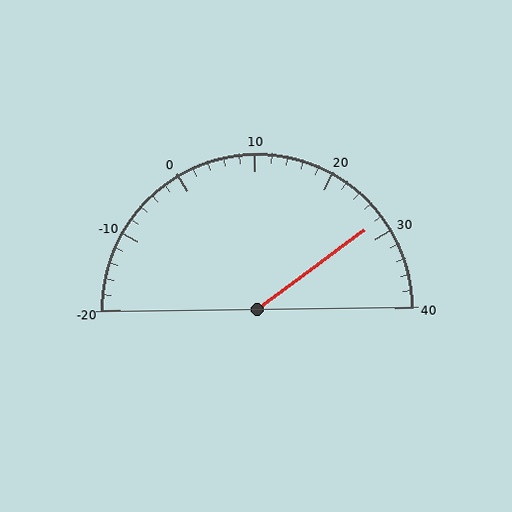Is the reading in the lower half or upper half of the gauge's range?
The reading is in the upper half of the range (-20 to 40).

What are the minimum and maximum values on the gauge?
The gauge ranges from -20 to 40.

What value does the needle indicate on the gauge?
The needle indicates approximately 28.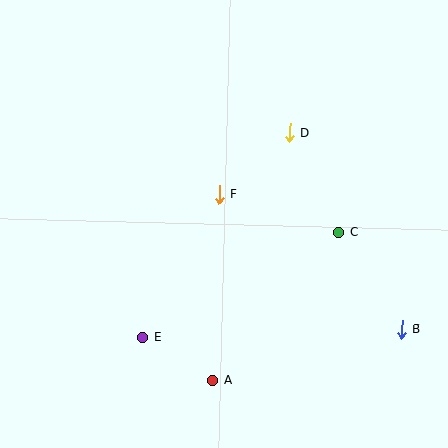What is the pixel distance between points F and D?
The distance between F and D is 94 pixels.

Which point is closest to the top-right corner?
Point D is closest to the top-right corner.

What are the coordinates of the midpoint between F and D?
The midpoint between F and D is at (254, 163).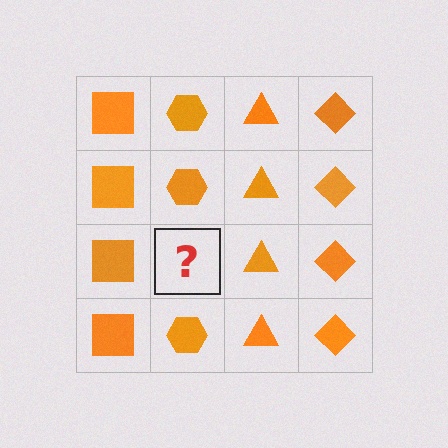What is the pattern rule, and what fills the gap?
The rule is that each column has a consistent shape. The gap should be filled with an orange hexagon.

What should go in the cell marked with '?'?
The missing cell should contain an orange hexagon.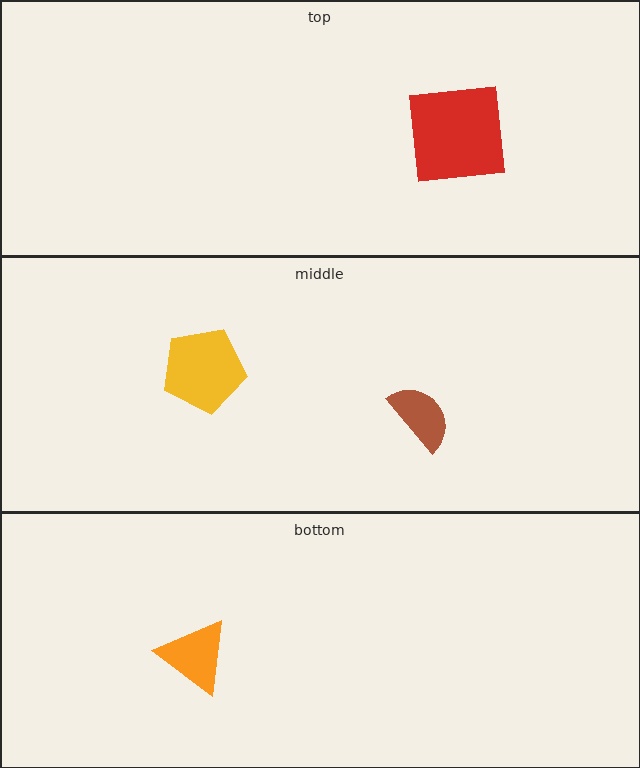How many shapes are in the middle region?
2.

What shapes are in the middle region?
The yellow pentagon, the brown semicircle.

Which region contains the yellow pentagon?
The middle region.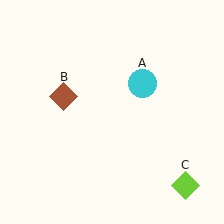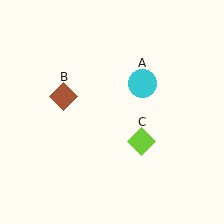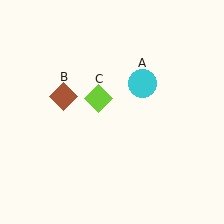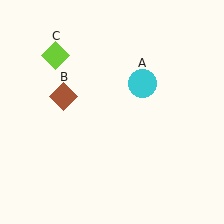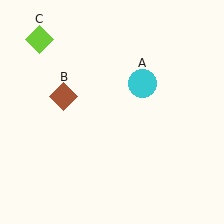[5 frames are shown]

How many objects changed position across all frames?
1 object changed position: lime diamond (object C).